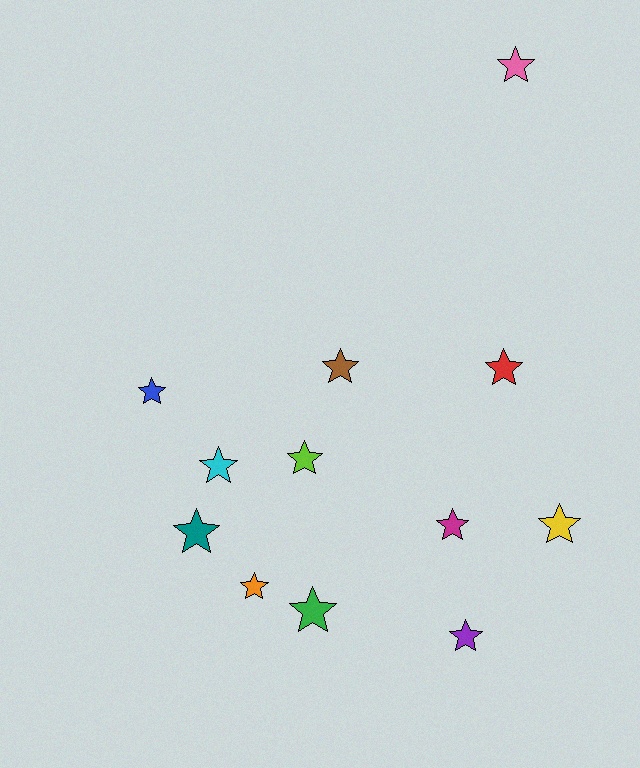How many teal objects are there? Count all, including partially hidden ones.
There is 1 teal object.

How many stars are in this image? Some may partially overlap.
There are 12 stars.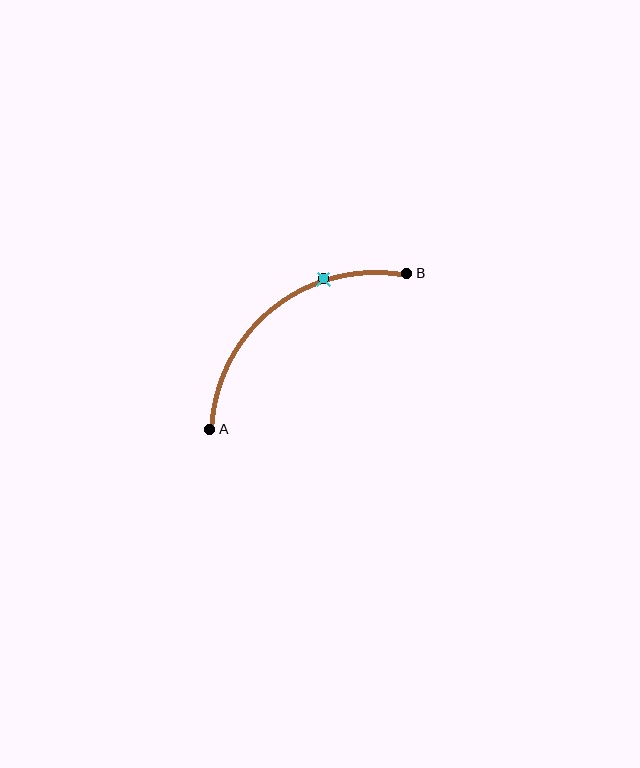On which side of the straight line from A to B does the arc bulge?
The arc bulges above and to the left of the straight line connecting A and B.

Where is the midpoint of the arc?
The arc midpoint is the point on the curve farthest from the straight line joining A and B. It sits above and to the left of that line.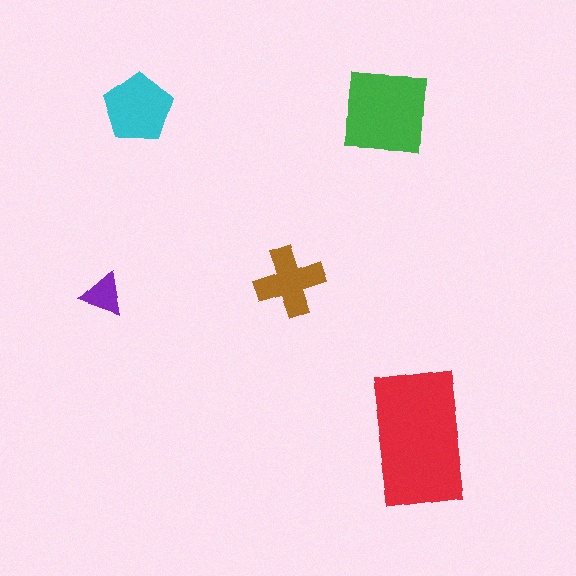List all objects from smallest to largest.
The purple triangle, the brown cross, the cyan pentagon, the green square, the red rectangle.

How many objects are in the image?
There are 5 objects in the image.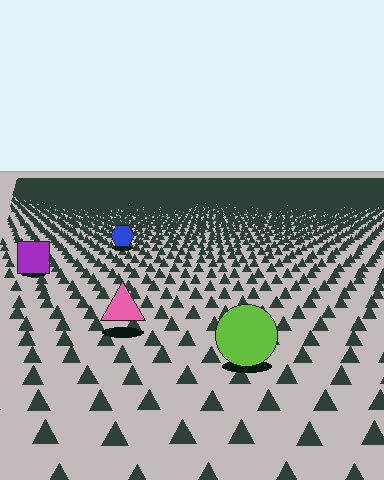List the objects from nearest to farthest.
From nearest to farthest: the lime circle, the pink triangle, the purple square, the blue hexagon.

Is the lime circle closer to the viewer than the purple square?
Yes. The lime circle is closer — you can tell from the texture gradient: the ground texture is coarser near it.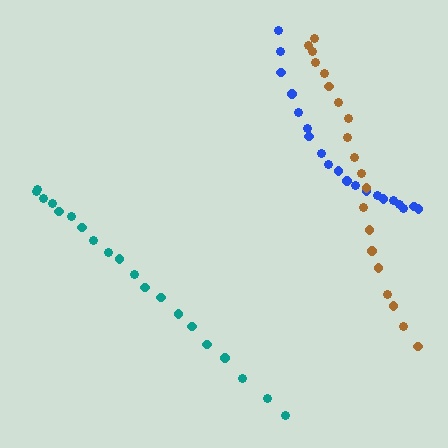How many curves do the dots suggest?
There are 3 distinct paths.